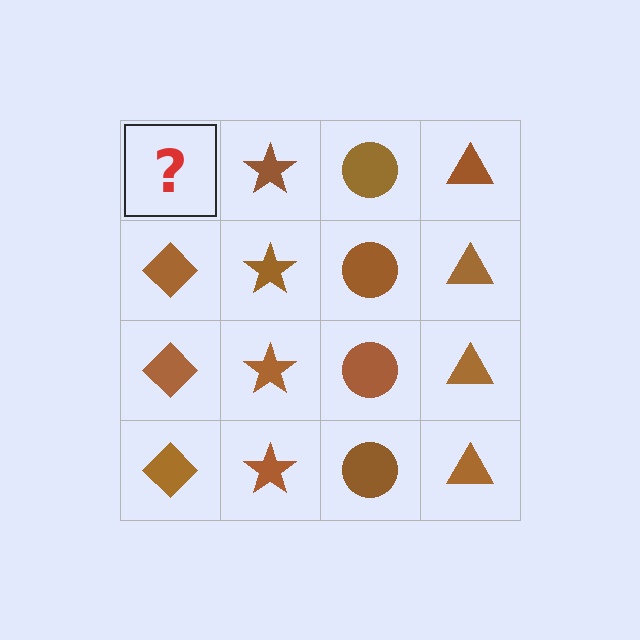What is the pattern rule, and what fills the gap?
The rule is that each column has a consistent shape. The gap should be filled with a brown diamond.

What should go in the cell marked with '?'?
The missing cell should contain a brown diamond.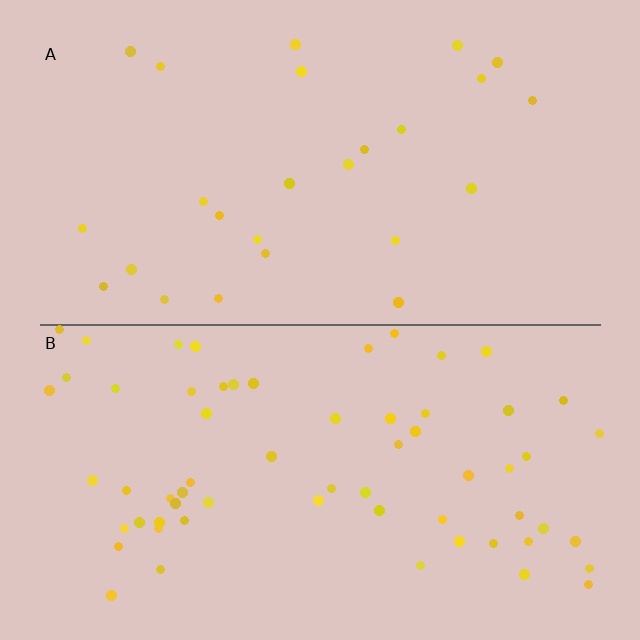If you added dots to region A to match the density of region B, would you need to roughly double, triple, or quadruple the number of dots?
Approximately double.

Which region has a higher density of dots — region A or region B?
B (the bottom).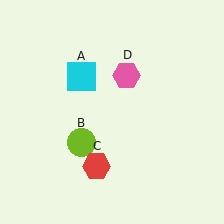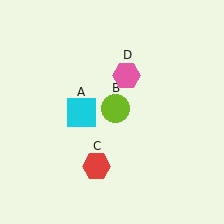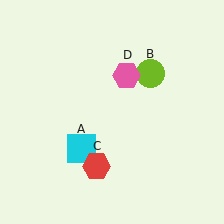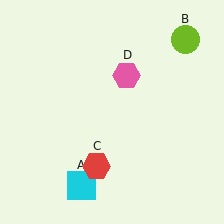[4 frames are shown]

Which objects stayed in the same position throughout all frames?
Red hexagon (object C) and pink hexagon (object D) remained stationary.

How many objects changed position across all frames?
2 objects changed position: cyan square (object A), lime circle (object B).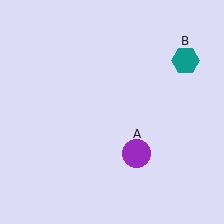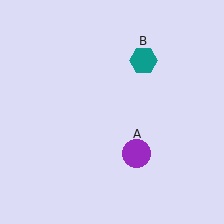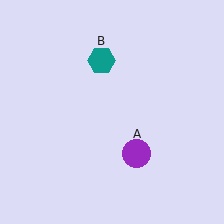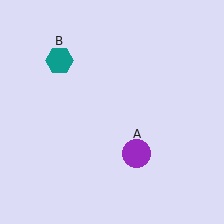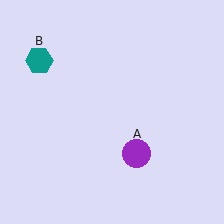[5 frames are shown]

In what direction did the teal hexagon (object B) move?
The teal hexagon (object B) moved left.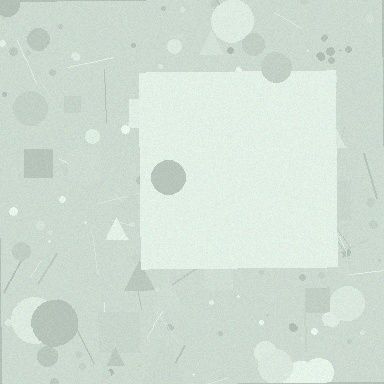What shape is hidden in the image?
A square is hidden in the image.